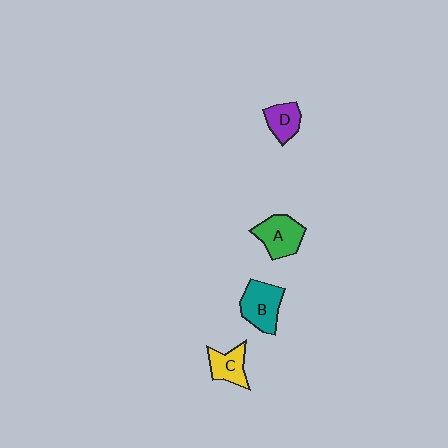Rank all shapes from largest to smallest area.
From largest to smallest: B (teal), A (green), C (yellow), D (purple).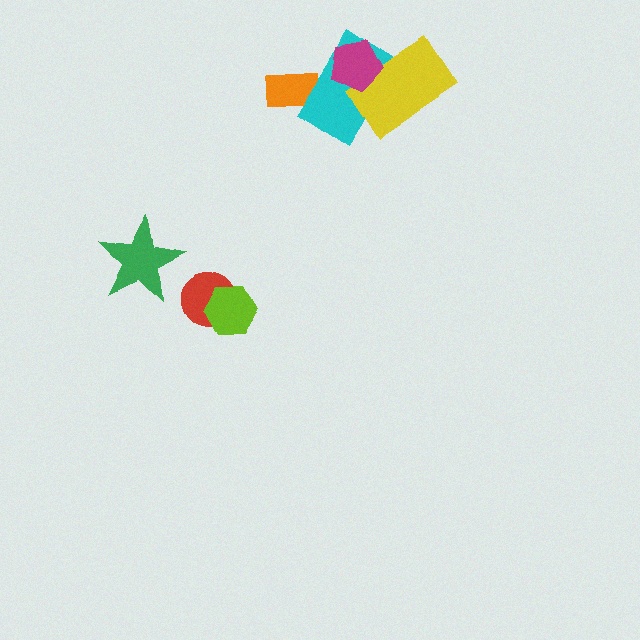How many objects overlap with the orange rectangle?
1 object overlaps with the orange rectangle.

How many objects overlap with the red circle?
1 object overlaps with the red circle.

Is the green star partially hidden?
No, no other shape covers it.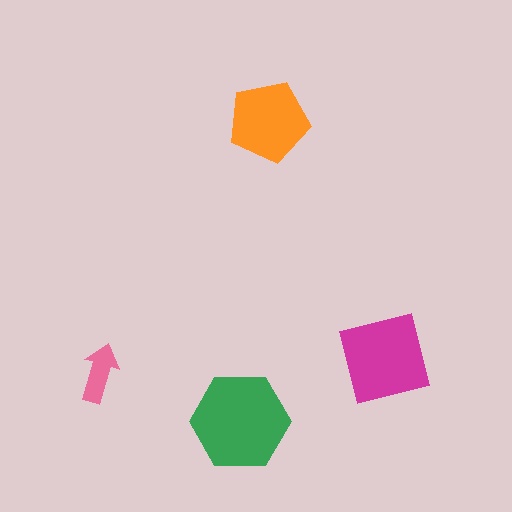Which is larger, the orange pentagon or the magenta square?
The magenta square.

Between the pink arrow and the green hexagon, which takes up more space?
The green hexagon.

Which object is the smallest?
The pink arrow.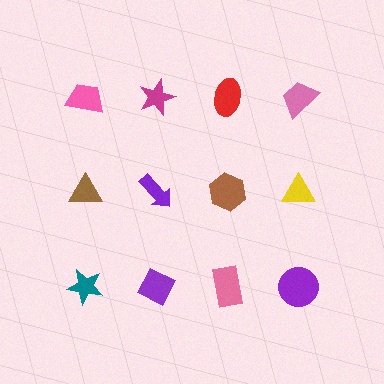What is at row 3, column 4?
A purple circle.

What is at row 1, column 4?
A pink trapezoid.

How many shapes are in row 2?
4 shapes.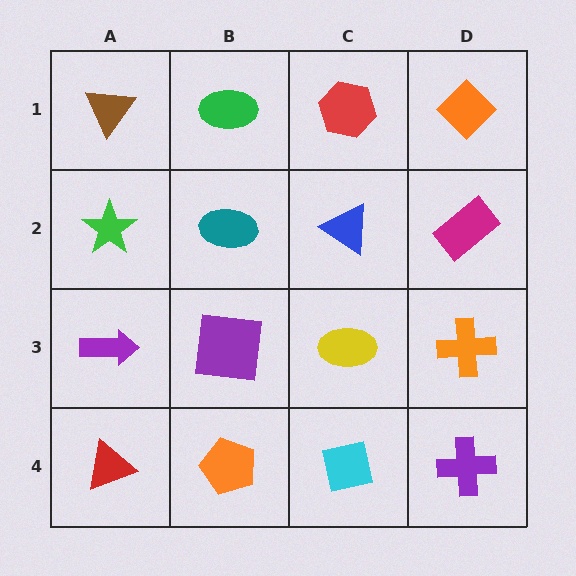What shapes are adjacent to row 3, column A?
A green star (row 2, column A), a red triangle (row 4, column A), a purple square (row 3, column B).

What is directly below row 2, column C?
A yellow ellipse.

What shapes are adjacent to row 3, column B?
A teal ellipse (row 2, column B), an orange pentagon (row 4, column B), a purple arrow (row 3, column A), a yellow ellipse (row 3, column C).